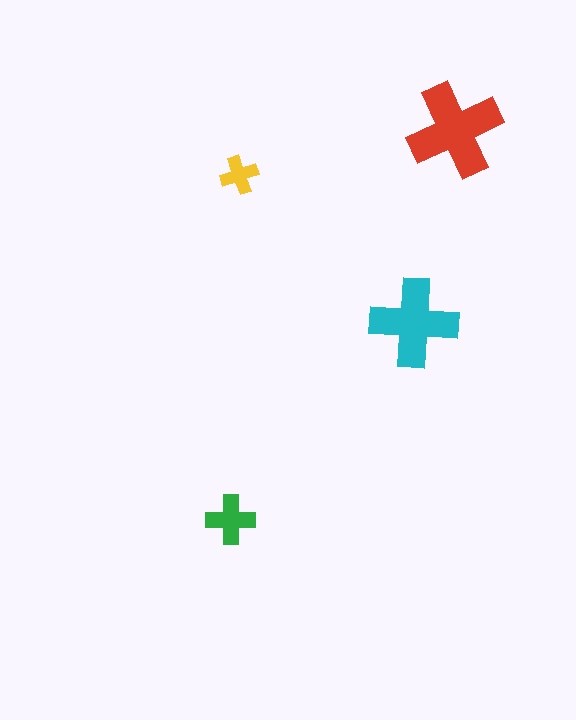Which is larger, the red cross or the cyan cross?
The red one.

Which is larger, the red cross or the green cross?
The red one.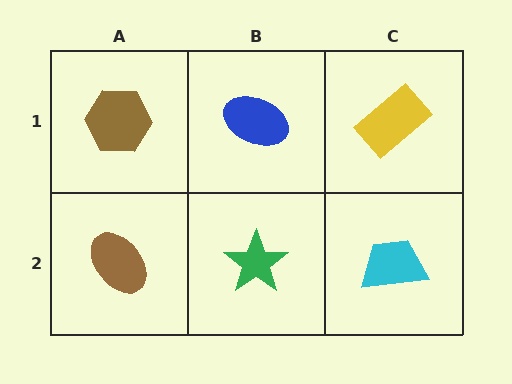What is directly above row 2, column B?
A blue ellipse.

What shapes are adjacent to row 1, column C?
A cyan trapezoid (row 2, column C), a blue ellipse (row 1, column B).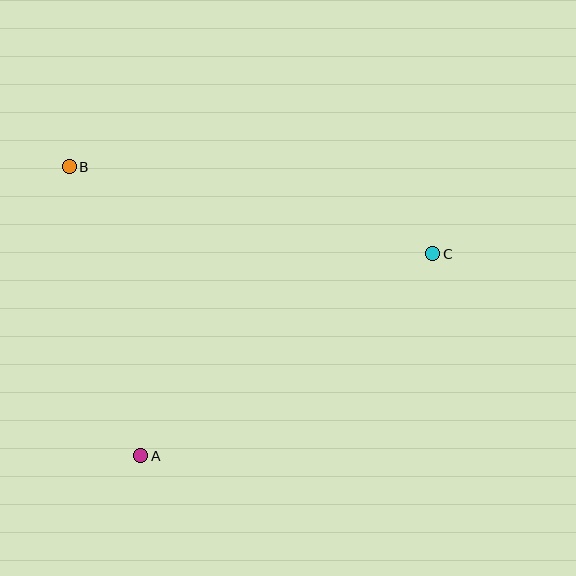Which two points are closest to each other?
Points A and B are closest to each other.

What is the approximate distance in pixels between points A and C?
The distance between A and C is approximately 355 pixels.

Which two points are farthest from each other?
Points B and C are farthest from each other.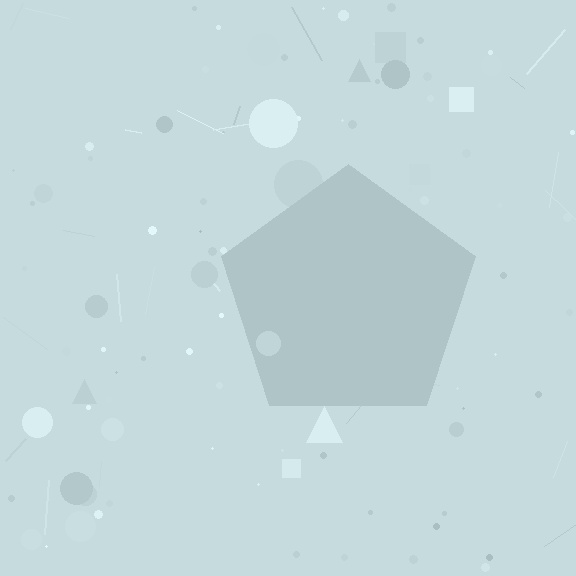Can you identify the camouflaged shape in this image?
The camouflaged shape is a pentagon.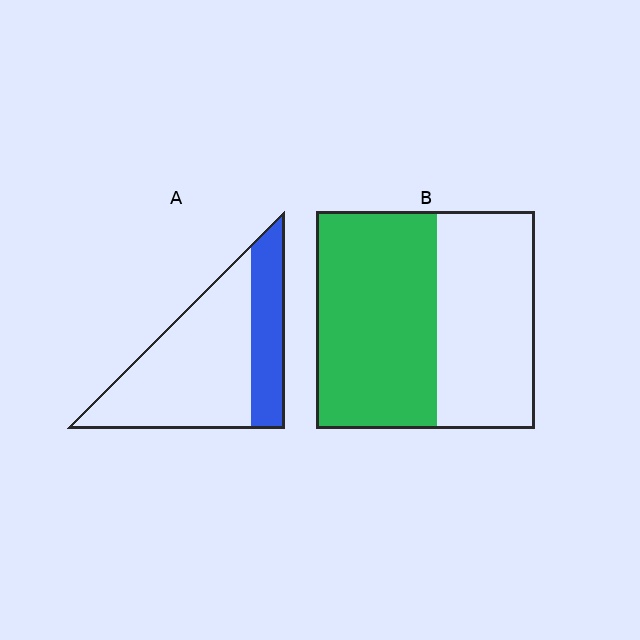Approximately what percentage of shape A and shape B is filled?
A is approximately 30% and B is approximately 55%.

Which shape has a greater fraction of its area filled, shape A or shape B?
Shape B.